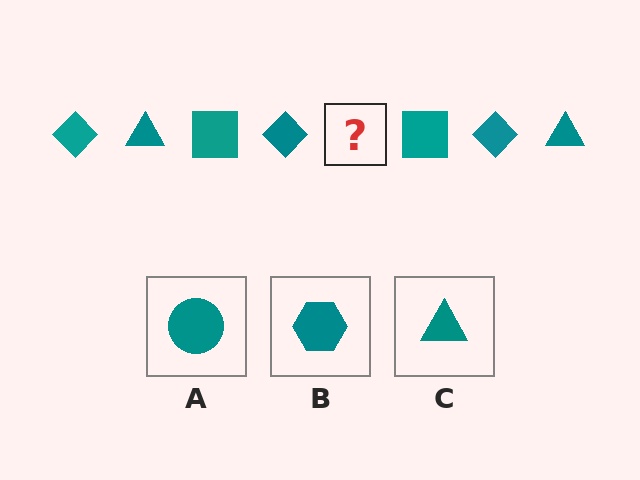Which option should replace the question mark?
Option C.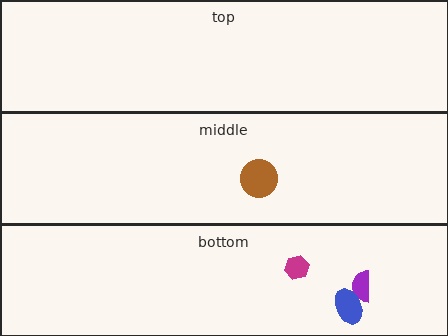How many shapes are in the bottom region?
3.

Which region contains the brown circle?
The middle region.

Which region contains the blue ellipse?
The bottom region.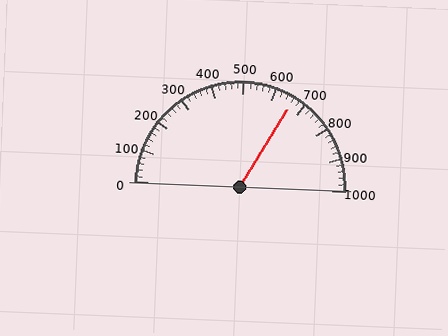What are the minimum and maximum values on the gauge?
The gauge ranges from 0 to 1000.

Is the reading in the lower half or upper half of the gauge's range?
The reading is in the upper half of the range (0 to 1000).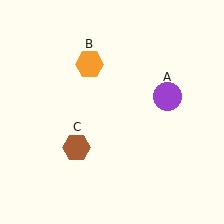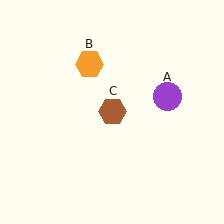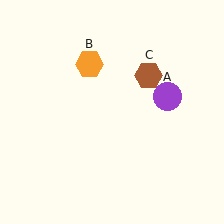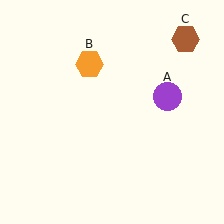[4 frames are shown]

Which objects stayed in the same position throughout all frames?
Purple circle (object A) and orange hexagon (object B) remained stationary.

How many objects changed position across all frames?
1 object changed position: brown hexagon (object C).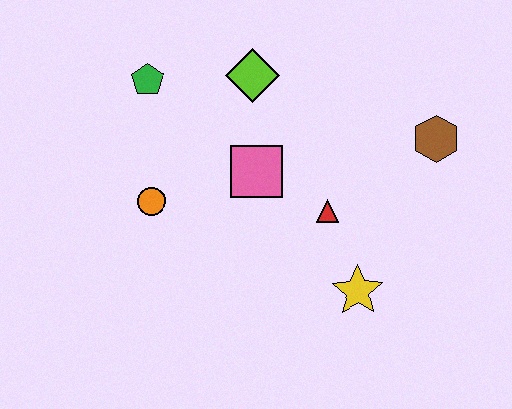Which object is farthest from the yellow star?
The green pentagon is farthest from the yellow star.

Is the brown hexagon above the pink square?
Yes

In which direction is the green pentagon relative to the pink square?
The green pentagon is to the left of the pink square.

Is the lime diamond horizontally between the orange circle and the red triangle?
Yes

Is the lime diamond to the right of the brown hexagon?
No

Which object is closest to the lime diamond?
The pink square is closest to the lime diamond.